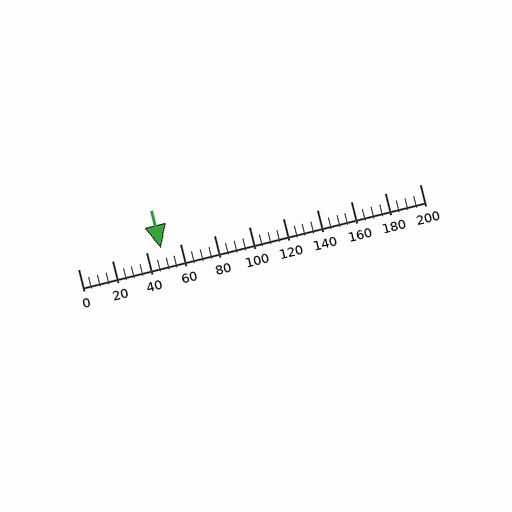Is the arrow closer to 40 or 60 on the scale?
The arrow is closer to 40.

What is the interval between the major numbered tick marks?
The major tick marks are spaced 20 units apart.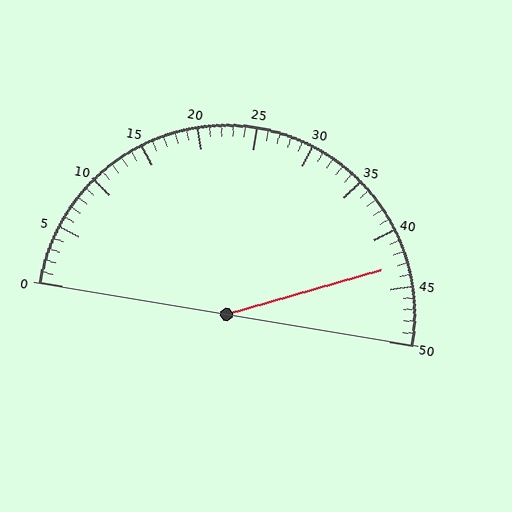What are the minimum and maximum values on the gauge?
The gauge ranges from 0 to 50.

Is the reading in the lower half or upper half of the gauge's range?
The reading is in the upper half of the range (0 to 50).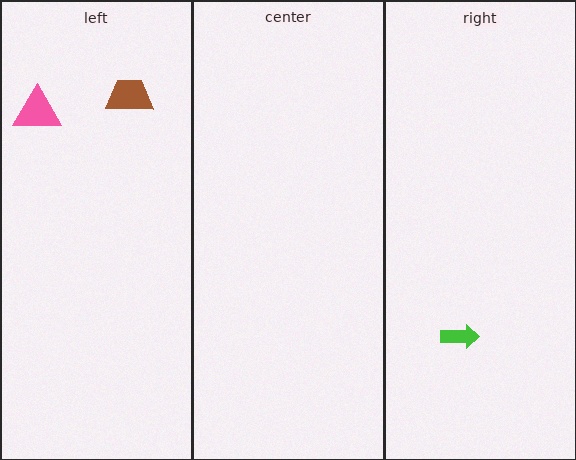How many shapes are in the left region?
2.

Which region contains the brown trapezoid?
The left region.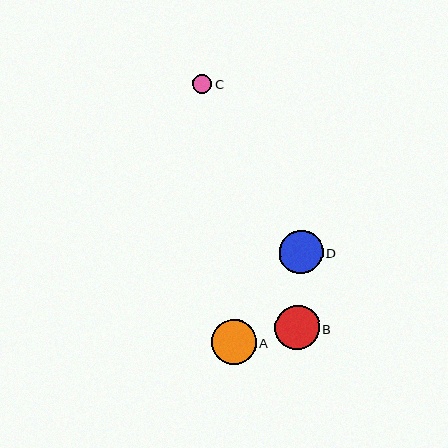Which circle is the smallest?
Circle C is the smallest with a size of approximately 20 pixels.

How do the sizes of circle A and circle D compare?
Circle A and circle D are approximately the same size.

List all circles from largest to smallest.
From largest to smallest: B, A, D, C.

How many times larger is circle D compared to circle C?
Circle D is approximately 2.2 times the size of circle C.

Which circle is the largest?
Circle B is the largest with a size of approximately 45 pixels.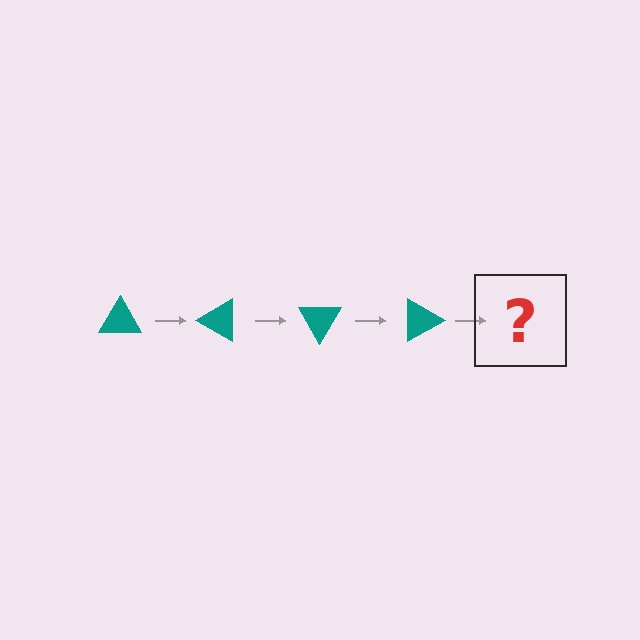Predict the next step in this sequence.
The next step is a teal triangle rotated 120 degrees.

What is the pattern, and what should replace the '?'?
The pattern is that the triangle rotates 30 degrees each step. The '?' should be a teal triangle rotated 120 degrees.